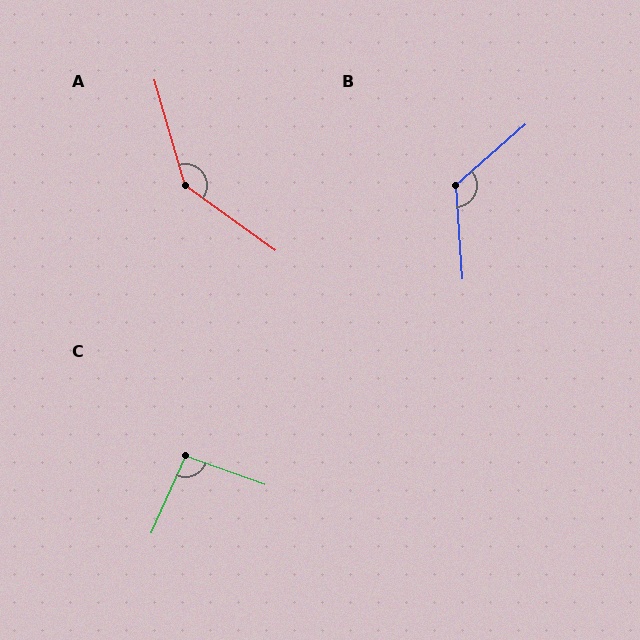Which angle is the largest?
A, at approximately 142 degrees.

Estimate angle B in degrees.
Approximately 127 degrees.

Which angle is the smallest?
C, at approximately 94 degrees.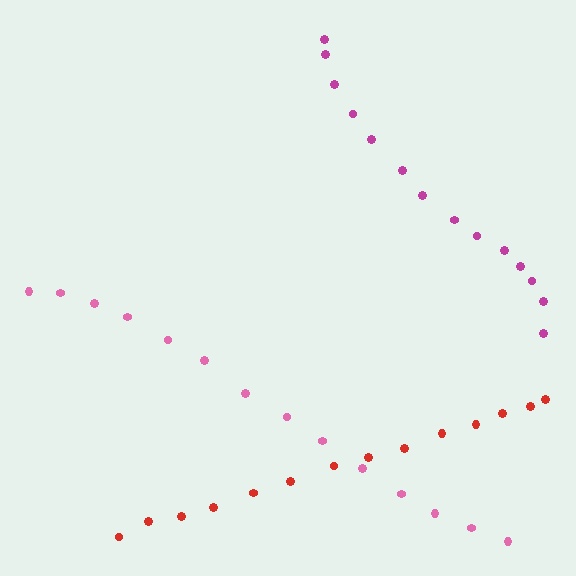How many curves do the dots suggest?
There are 3 distinct paths.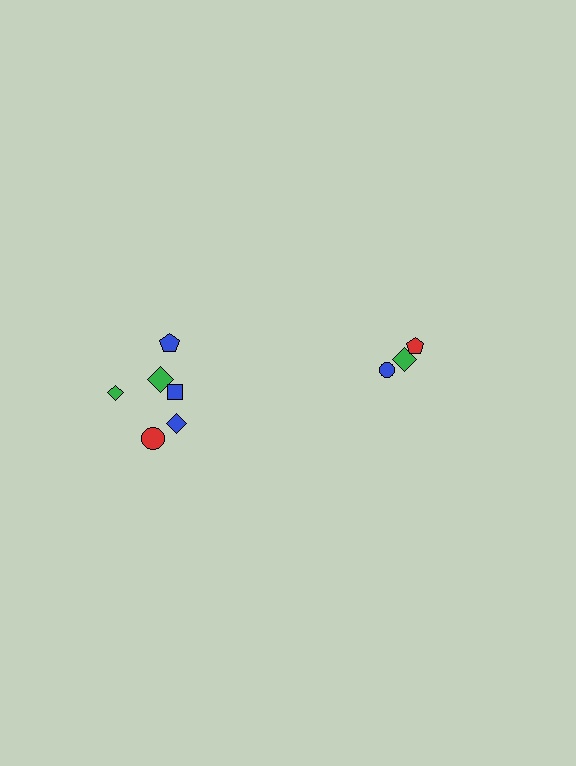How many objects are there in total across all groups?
There are 9 objects.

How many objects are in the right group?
There are 3 objects.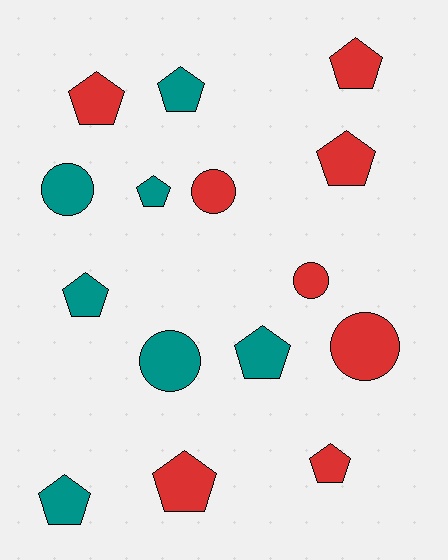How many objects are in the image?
There are 15 objects.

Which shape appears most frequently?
Pentagon, with 10 objects.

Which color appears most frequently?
Red, with 8 objects.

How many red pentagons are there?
There are 5 red pentagons.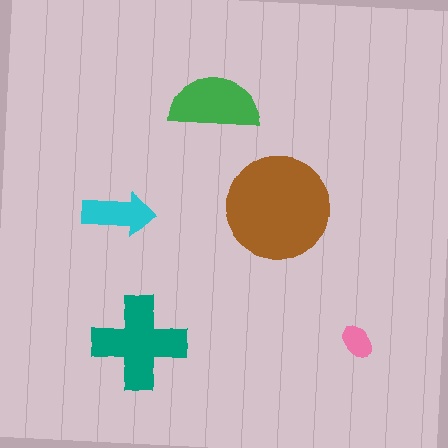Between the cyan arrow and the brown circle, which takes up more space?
The brown circle.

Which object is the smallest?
The pink ellipse.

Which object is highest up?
The green semicircle is topmost.